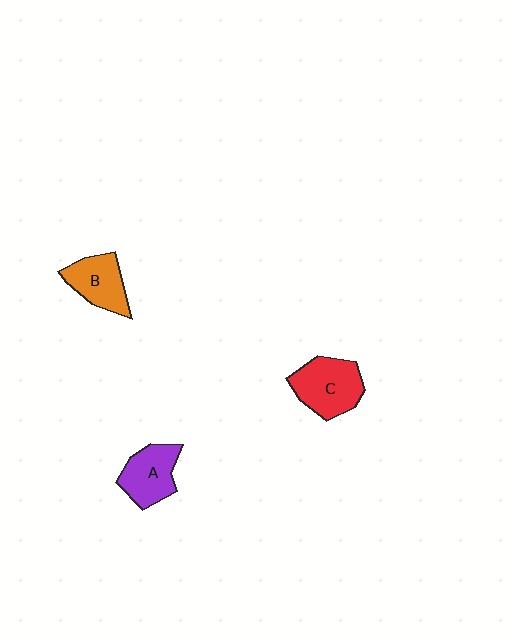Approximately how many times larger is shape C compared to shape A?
Approximately 1.2 times.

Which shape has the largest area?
Shape C (red).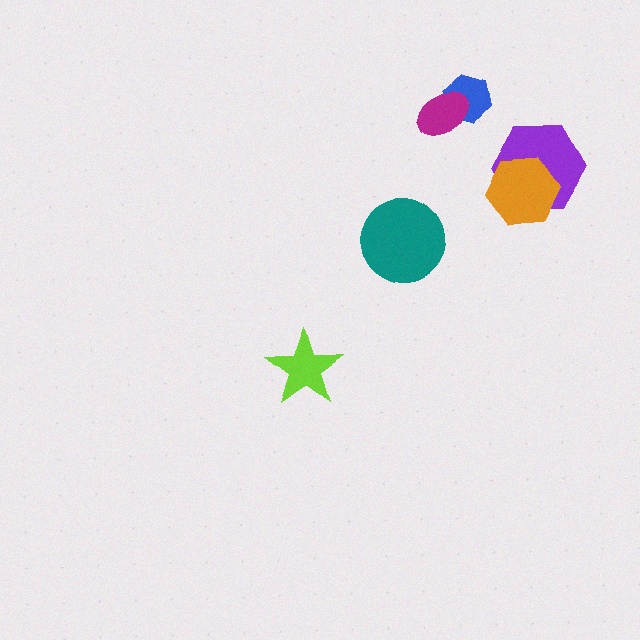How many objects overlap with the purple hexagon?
1 object overlaps with the purple hexagon.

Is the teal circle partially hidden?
No, no other shape covers it.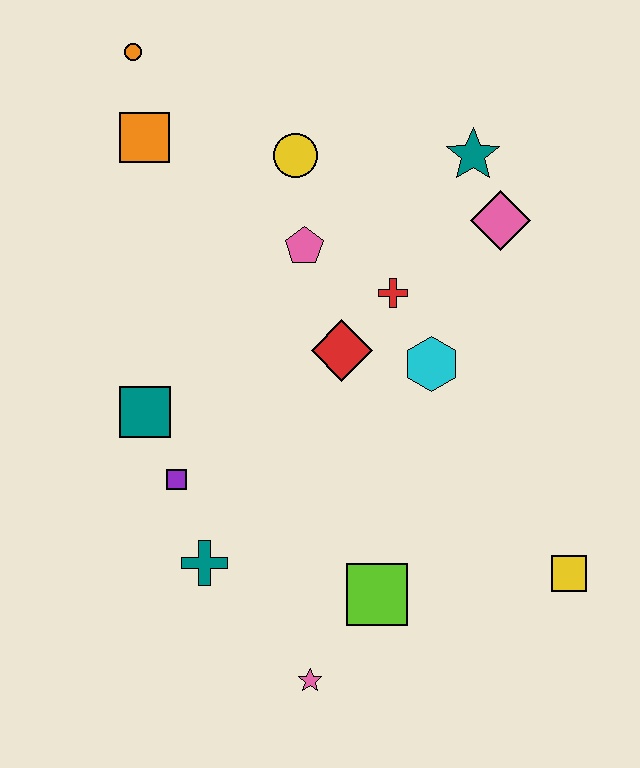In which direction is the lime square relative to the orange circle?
The lime square is below the orange circle.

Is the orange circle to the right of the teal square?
No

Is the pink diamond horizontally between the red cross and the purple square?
No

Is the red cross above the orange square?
No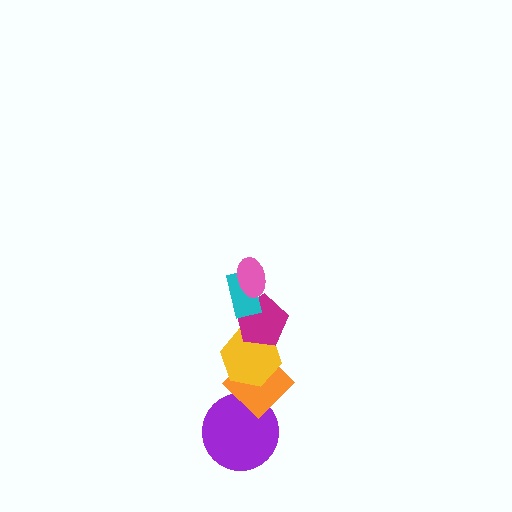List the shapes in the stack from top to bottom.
From top to bottom: the pink ellipse, the cyan rectangle, the magenta pentagon, the yellow hexagon, the orange diamond, the purple circle.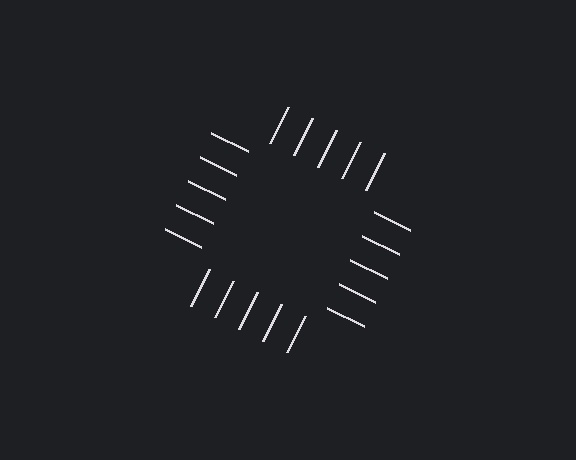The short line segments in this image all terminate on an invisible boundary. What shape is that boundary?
An illusory square — the line segments terminate on its edges but no continuous stroke is drawn.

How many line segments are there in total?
20 — 5 along each of the 4 edges.